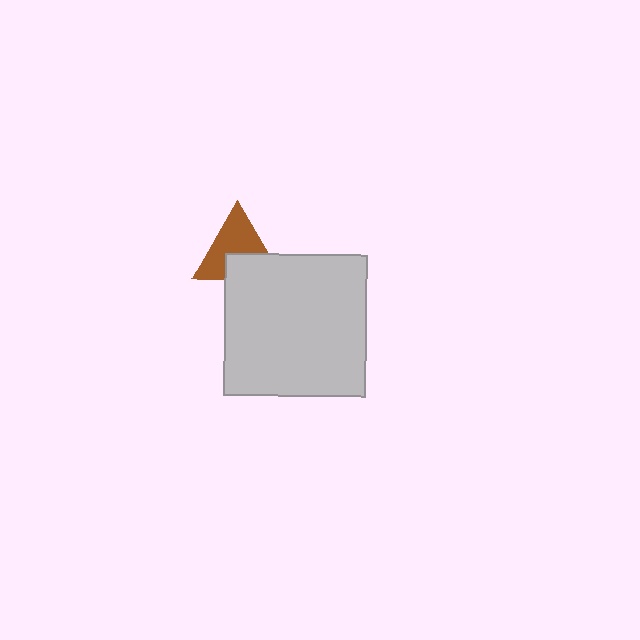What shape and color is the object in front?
The object in front is a light gray square.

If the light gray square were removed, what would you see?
You would see the complete brown triangle.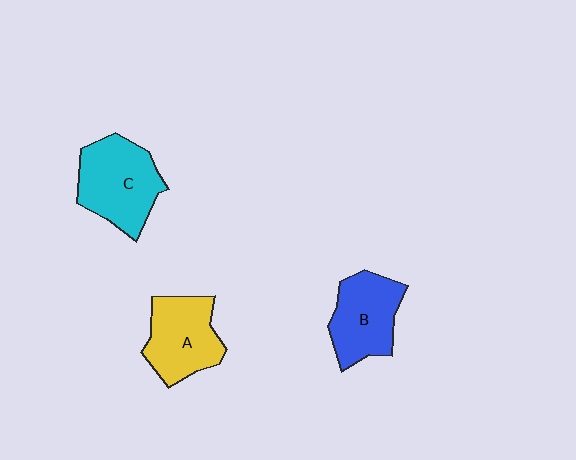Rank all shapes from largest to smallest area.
From largest to smallest: C (cyan), A (yellow), B (blue).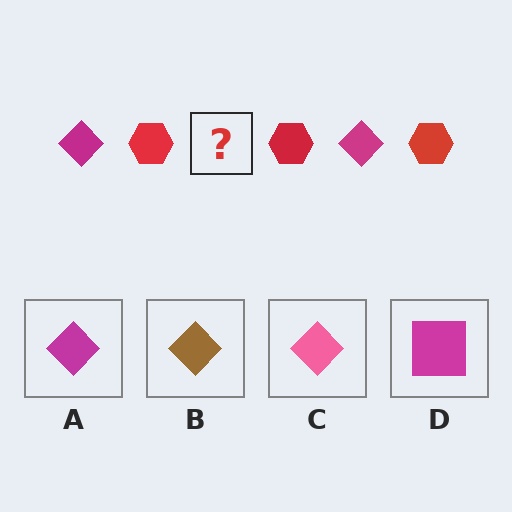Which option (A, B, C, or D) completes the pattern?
A.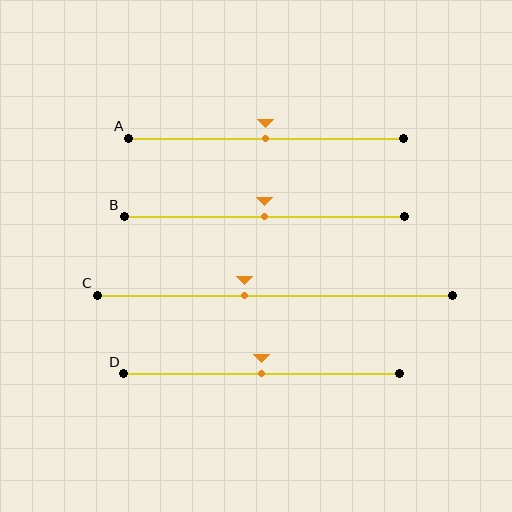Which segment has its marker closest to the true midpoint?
Segment A has its marker closest to the true midpoint.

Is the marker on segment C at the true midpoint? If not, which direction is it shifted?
No, the marker on segment C is shifted to the left by about 9% of the segment length.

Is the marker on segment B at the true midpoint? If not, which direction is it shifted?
Yes, the marker on segment B is at the true midpoint.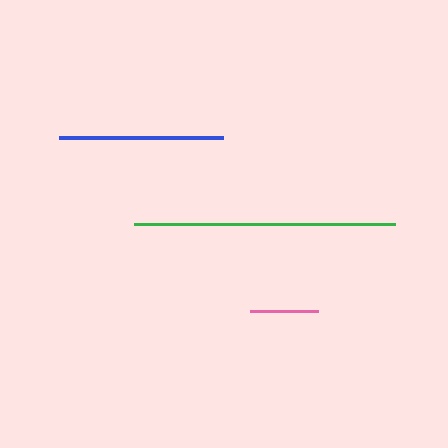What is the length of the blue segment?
The blue segment is approximately 164 pixels long.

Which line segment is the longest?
The green line is the longest at approximately 261 pixels.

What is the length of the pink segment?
The pink segment is approximately 68 pixels long.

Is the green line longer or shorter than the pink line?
The green line is longer than the pink line.